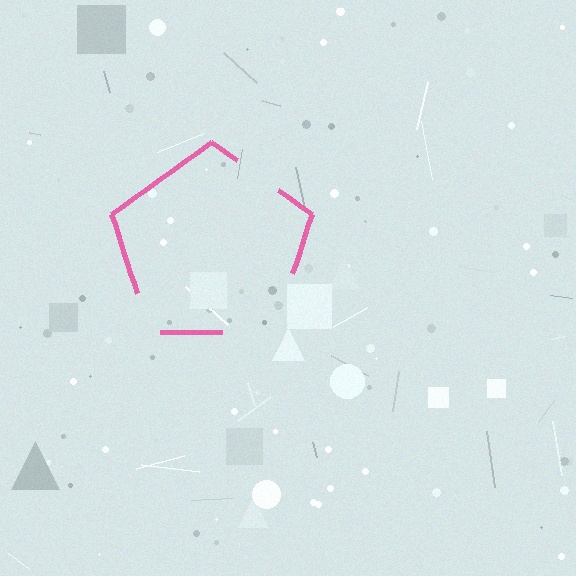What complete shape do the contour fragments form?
The contour fragments form a pentagon.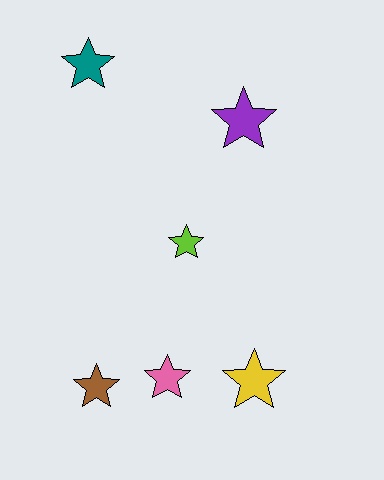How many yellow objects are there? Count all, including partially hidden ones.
There is 1 yellow object.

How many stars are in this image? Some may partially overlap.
There are 6 stars.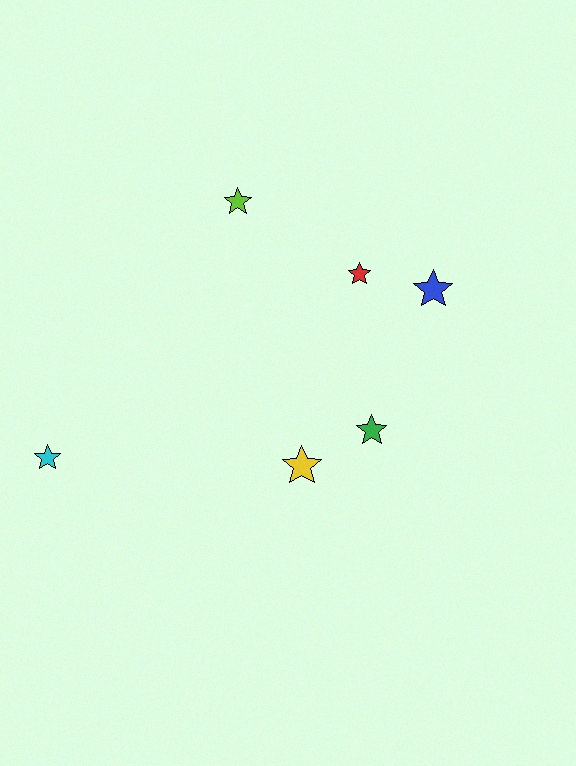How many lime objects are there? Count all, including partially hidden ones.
There is 1 lime object.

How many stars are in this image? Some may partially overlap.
There are 6 stars.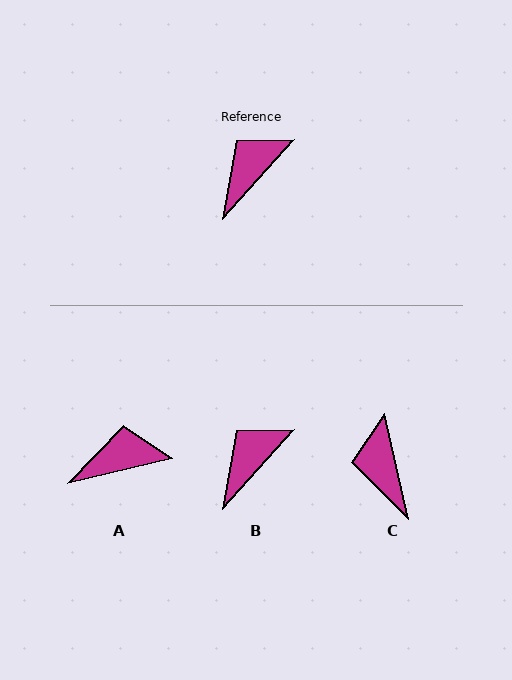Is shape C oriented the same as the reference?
No, it is off by about 55 degrees.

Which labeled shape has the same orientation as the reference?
B.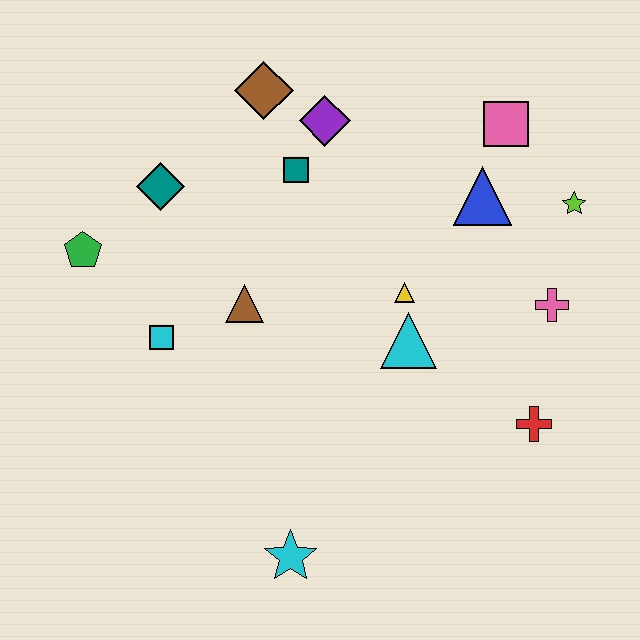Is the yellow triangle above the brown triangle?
Yes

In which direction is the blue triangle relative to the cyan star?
The blue triangle is above the cyan star.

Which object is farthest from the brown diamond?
The cyan star is farthest from the brown diamond.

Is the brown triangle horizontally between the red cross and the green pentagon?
Yes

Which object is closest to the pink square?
The blue triangle is closest to the pink square.